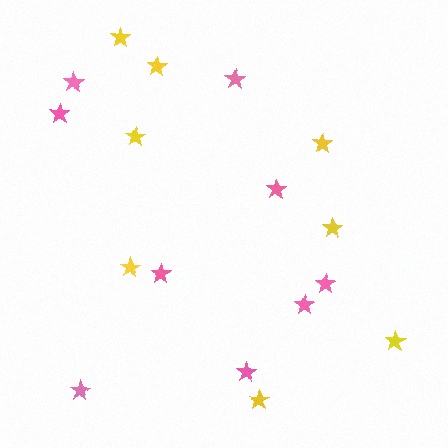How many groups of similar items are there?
There are 2 groups: one group of yellow stars (8) and one group of pink stars (9).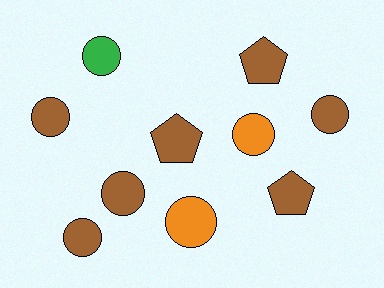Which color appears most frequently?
Brown, with 7 objects.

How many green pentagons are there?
There are no green pentagons.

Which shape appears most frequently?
Circle, with 7 objects.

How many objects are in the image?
There are 10 objects.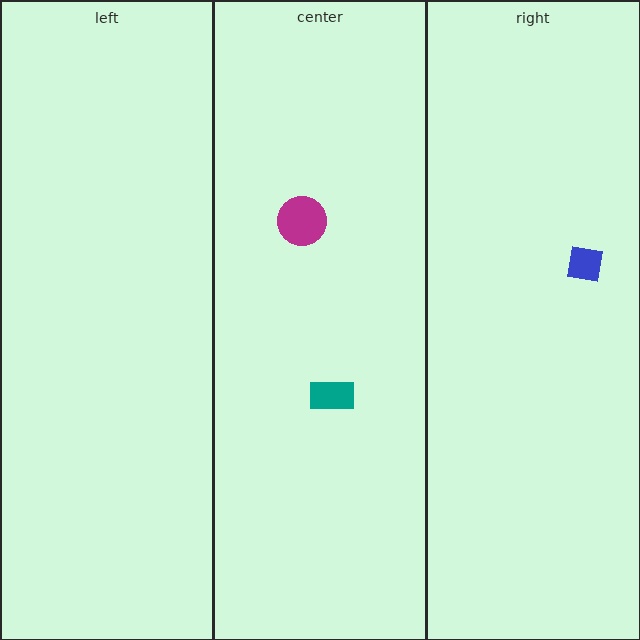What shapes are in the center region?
The magenta circle, the teal rectangle.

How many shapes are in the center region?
2.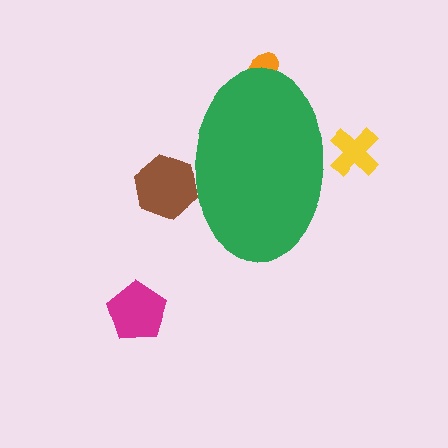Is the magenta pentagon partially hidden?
No, the magenta pentagon is fully visible.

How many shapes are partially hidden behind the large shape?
3 shapes are partially hidden.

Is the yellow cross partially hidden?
Yes, the yellow cross is partially hidden behind the green ellipse.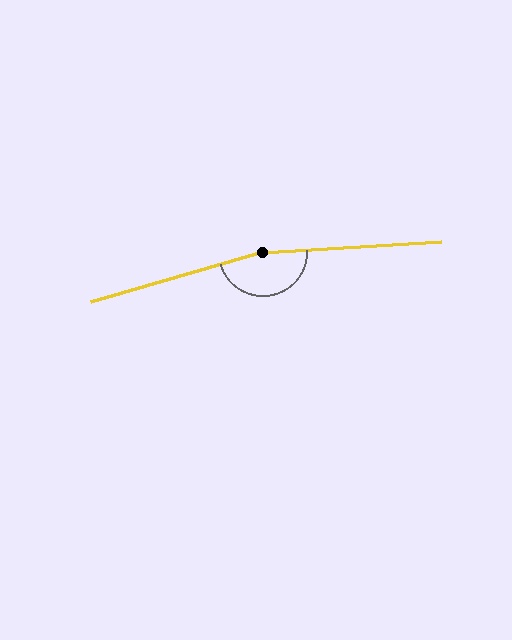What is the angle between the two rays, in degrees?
Approximately 167 degrees.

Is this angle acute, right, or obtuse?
It is obtuse.